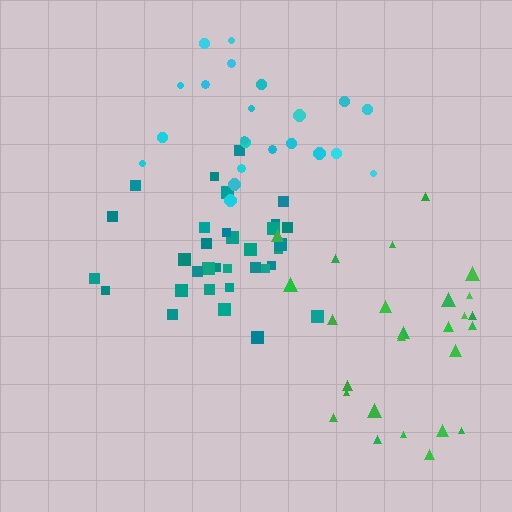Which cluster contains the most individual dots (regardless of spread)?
Teal (33).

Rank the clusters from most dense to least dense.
teal, cyan, green.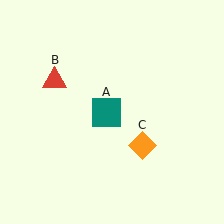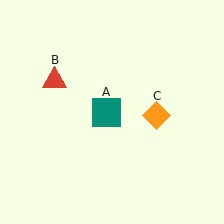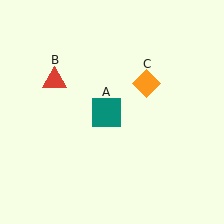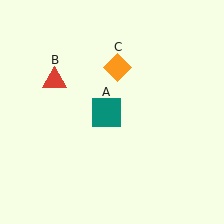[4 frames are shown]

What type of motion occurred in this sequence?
The orange diamond (object C) rotated counterclockwise around the center of the scene.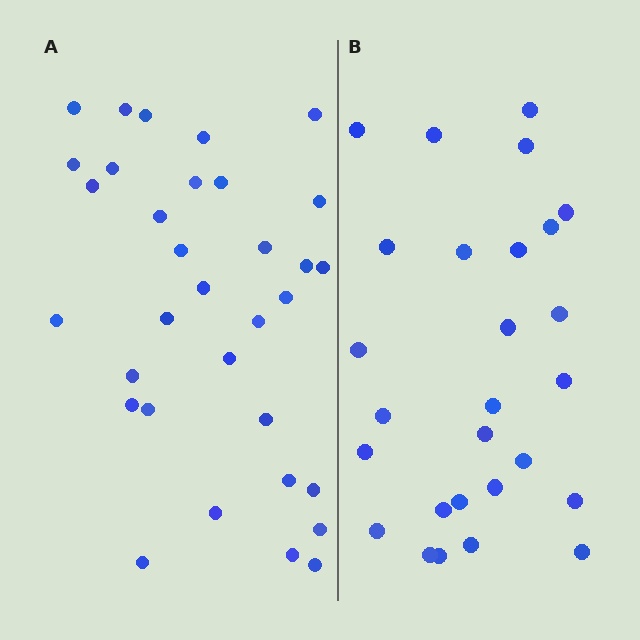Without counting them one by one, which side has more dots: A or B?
Region A (the left region) has more dots.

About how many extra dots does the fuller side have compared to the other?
Region A has about 6 more dots than region B.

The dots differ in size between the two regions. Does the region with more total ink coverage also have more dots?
No. Region B has more total ink coverage because its dots are larger, but region A actually contains more individual dots. Total area can be misleading — the number of items is what matters here.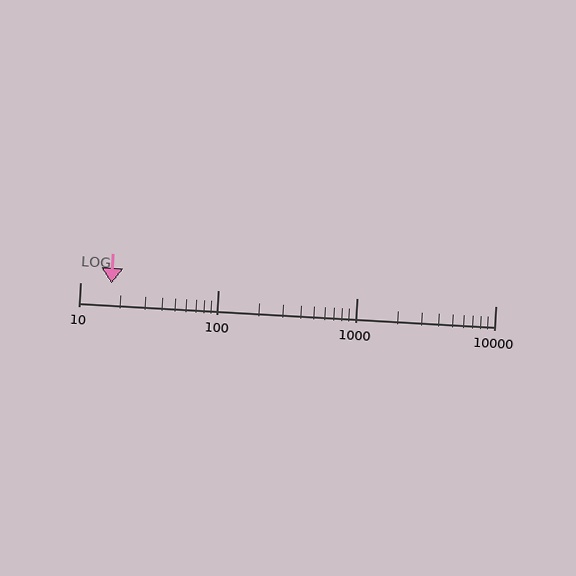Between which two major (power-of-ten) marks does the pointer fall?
The pointer is between 10 and 100.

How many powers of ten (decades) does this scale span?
The scale spans 3 decades, from 10 to 10000.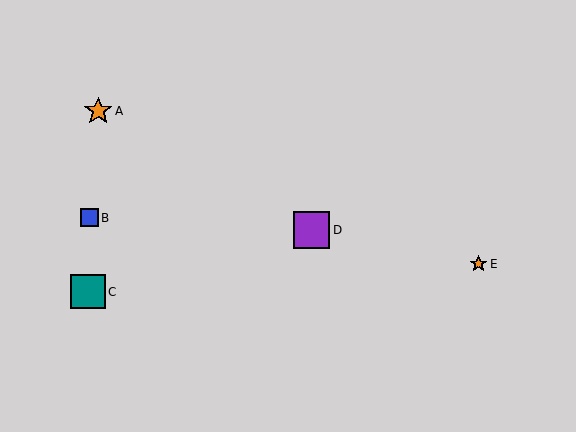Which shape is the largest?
The purple square (labeled D) is the largest.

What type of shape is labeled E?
Shape E is an orange star.